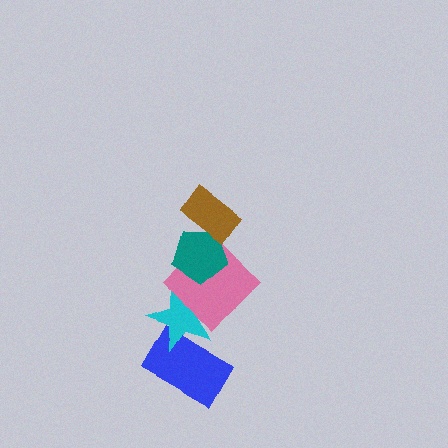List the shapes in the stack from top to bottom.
From top to bottom: the brown rectangle, the teal pentagon, the pink diamond, the cyan star, the blue rectangle.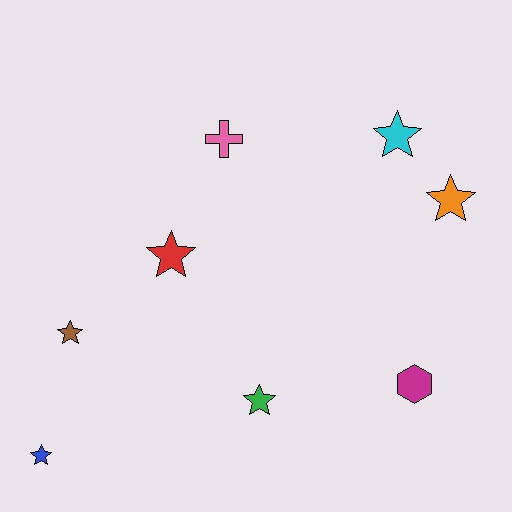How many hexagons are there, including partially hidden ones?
There is 1 hexagon.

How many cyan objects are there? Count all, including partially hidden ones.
There is 1 cyan object.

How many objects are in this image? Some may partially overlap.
There are 8 objects.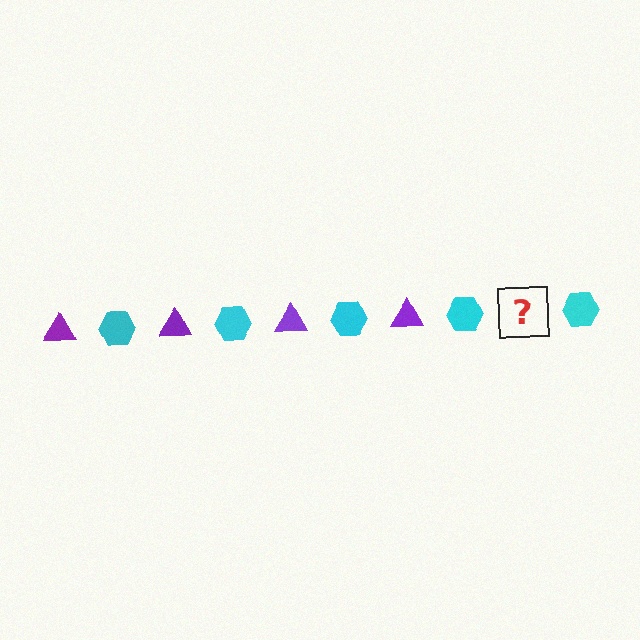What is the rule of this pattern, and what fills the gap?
The rule is that the pattern alternates between purple triangle and cyan hexagon. The gap should be filled with a purple triangle.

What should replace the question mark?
The question mark should be replaced with a purple triangle.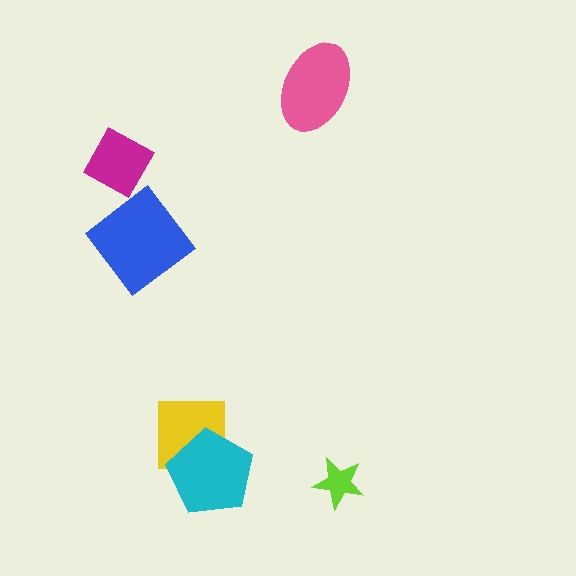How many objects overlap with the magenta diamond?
0 objects overlap with the magenta diamond.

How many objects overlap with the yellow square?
1 object overlaps with the yellow square.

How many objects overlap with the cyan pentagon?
1 object overlaps with the cyan pentagon.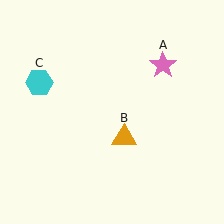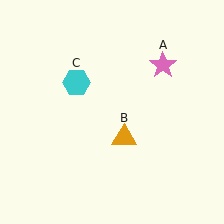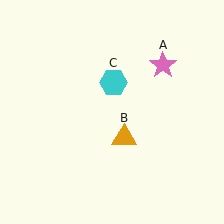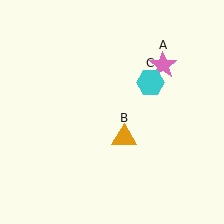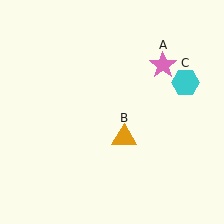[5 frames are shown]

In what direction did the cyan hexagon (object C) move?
The cyan hexagon (object C) moved right.